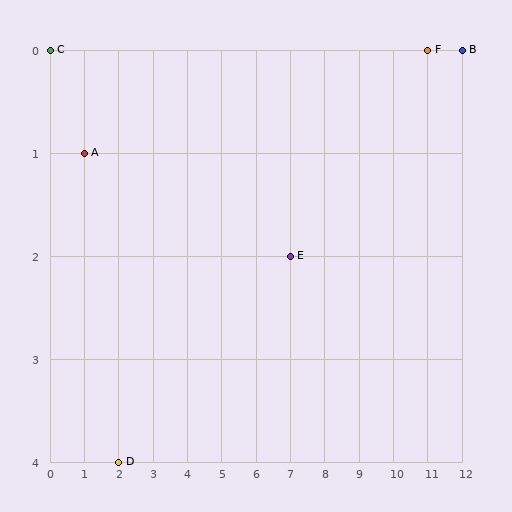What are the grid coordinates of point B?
Point B is at grid coordinates (12, 0).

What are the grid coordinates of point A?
Point A is at grid coordinates (1, 1).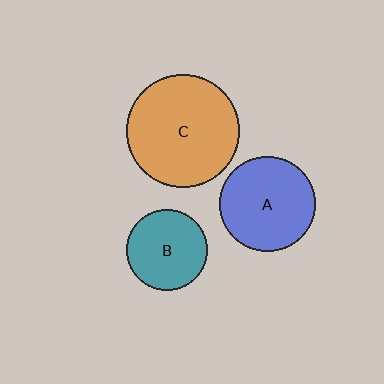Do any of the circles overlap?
No, none of the circles overlap.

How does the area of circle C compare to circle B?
Approximately 2.0 times.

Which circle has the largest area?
Circle C (orange).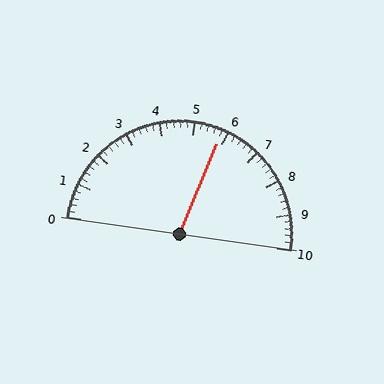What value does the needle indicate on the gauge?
The needle indicates approximately 5.8.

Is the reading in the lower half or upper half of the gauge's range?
The reading is in the upper half of the range (0 to 10).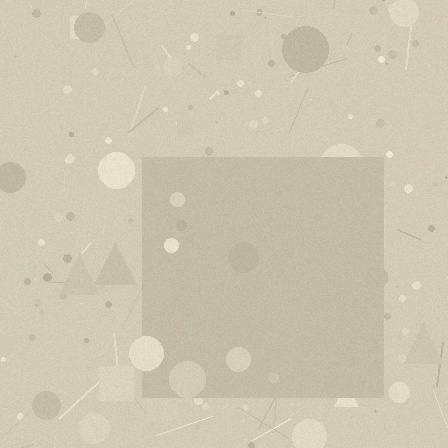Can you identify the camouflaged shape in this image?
The camouflaged shape is a square.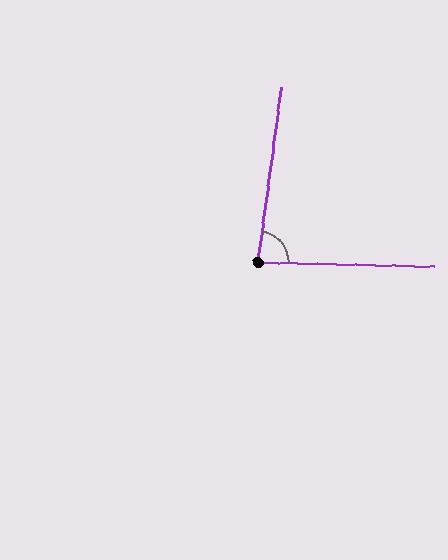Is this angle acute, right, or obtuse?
It is acute.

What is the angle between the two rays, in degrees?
Approximately 84 degrees.